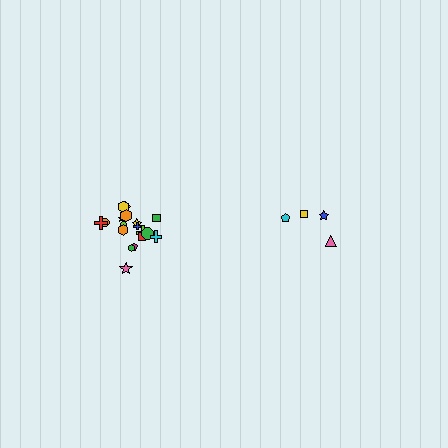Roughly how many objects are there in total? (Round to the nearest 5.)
Roughly 20 objects in total.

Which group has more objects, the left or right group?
The left group.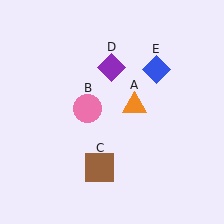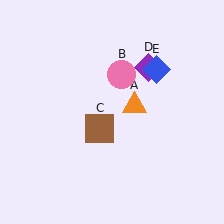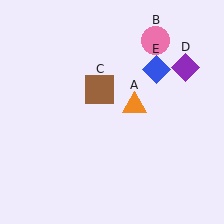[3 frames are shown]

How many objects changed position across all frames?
3 objects changed position: pink circle (object B), brown square (object C), purple diamond (object D).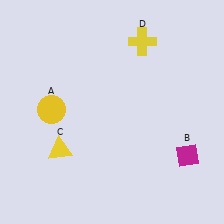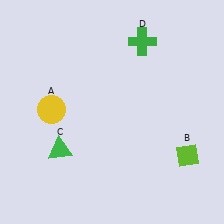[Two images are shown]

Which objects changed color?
B changed from magenta to lime. C changed from yellow to green. D changed from yellow to green.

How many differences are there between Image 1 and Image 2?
There are 3 differences between the two images.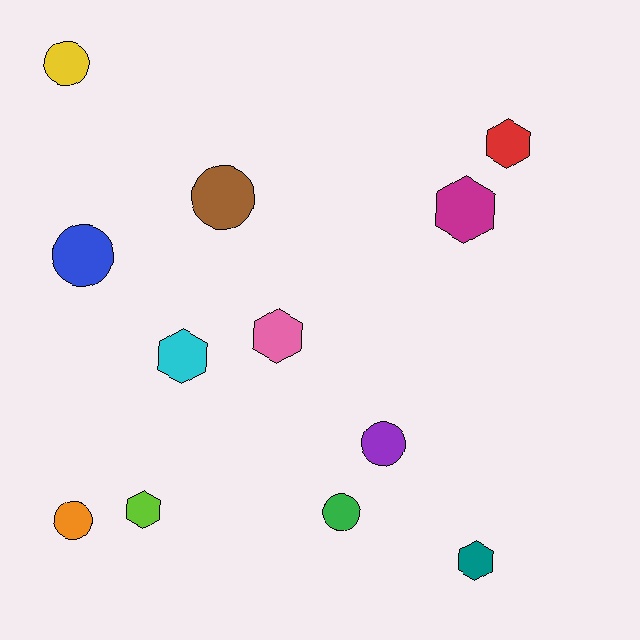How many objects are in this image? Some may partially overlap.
There are 12 objects.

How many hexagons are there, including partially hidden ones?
There are 6 hexagons.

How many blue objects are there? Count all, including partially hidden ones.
There is 1 blue object.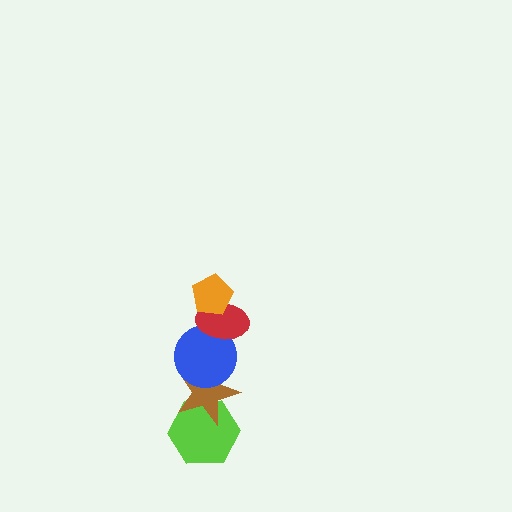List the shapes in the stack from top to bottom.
From top to bottom: the orange pentagon, the red ellipse, the blue circle, the brown star, the lime hexagon.